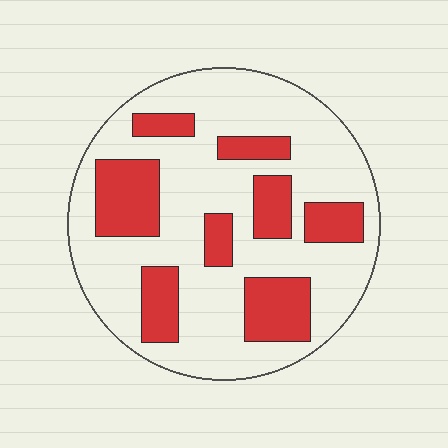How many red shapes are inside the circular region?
8.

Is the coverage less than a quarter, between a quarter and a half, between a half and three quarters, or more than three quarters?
Between a quarter and a half.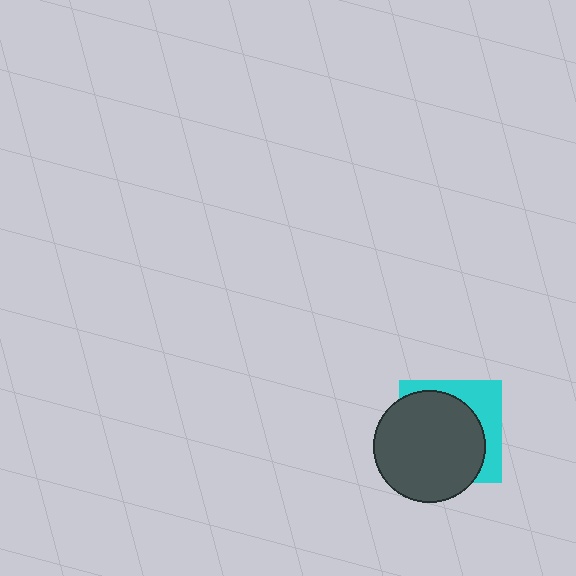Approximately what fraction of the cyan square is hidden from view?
Roughly 67% of the cyan square is hidden behind the dark gray circle.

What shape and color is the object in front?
The object in front is a dark gray circle.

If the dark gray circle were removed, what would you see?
You would see the complete cyan square.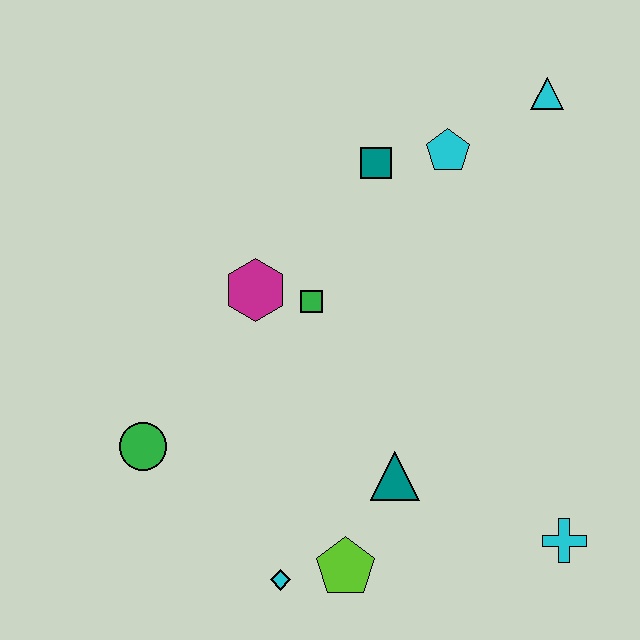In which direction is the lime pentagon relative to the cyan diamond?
The lime pentagon is to the right of the cyan diamond.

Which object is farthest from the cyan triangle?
The cyan diamond is farthest from the cyan triangle.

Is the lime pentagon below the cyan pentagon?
Yes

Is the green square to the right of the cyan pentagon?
No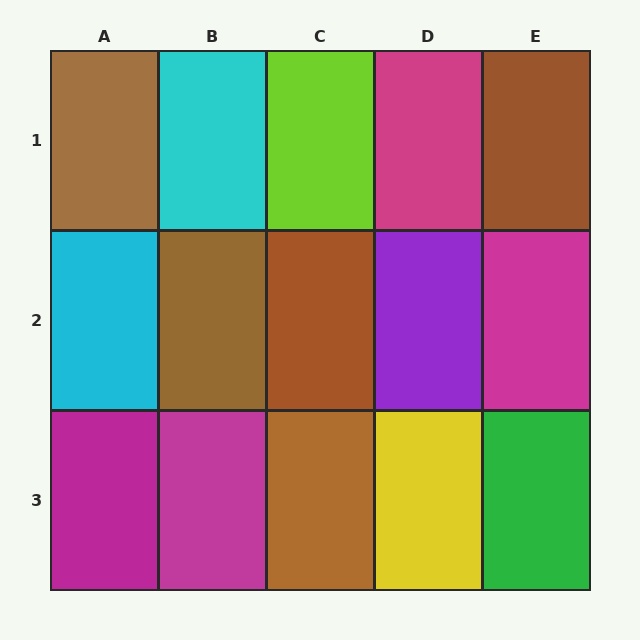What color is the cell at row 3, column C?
Brown.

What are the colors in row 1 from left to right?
Brown, cyan, lime, magenta, brown.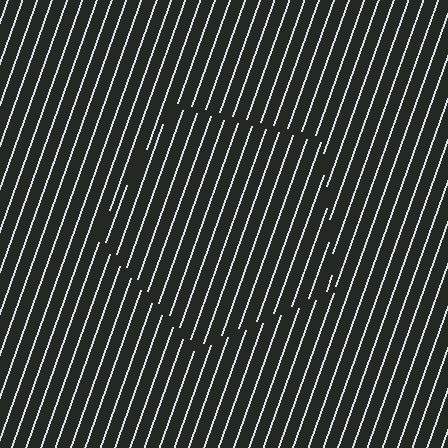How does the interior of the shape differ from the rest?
The interior of the shape contains the same grating, shifted by half a period — the contour is defined by the phase discontinuity where line-ends from the inner and outer gratings abut.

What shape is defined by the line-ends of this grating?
An illusory pentagon. The interior of the shape contains the same grating, shifted by half a period — the contour is defined by the phase discontinuity where line-ends from the inner and outer gratings abut.